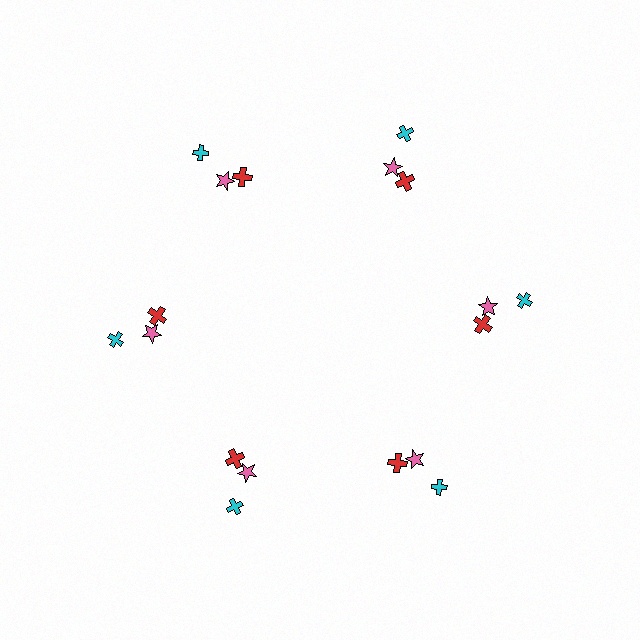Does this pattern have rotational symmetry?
Yes, this pattern has 6-fold rotational symmetry. It looks the same after rotating 60 degrees around the center.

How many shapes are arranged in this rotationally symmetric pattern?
There are 18 shapes, arranged in 6 groups of 3.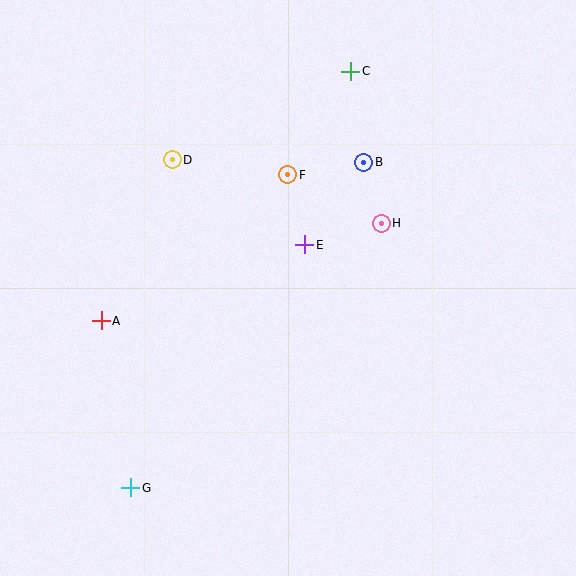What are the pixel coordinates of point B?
Point B is at (364, 162).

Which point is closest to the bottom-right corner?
Point H is closest to the bottom-right corner.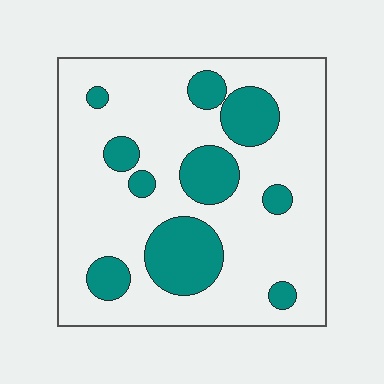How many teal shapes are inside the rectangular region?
10.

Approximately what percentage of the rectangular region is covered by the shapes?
Approximately 25%.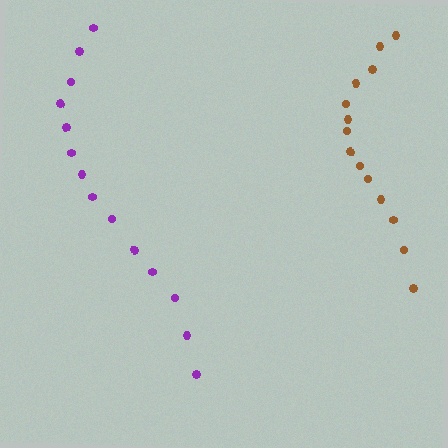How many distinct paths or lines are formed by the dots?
There are 2 distinct paths.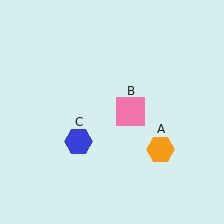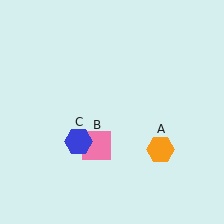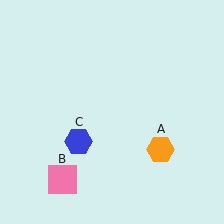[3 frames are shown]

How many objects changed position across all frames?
1 object changed position: pink square (object B).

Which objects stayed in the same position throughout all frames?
Orange hexagon (object A) and blue hexagon (object C) remained stationary.